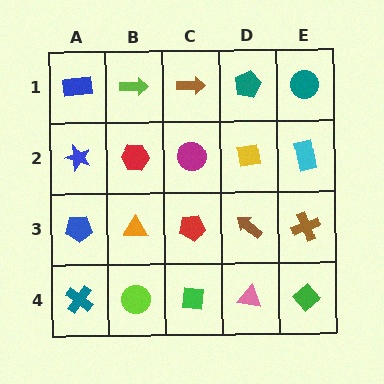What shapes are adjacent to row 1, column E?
A cyan rectangle (row 2, column E), a teal pentagon (row 1, column D).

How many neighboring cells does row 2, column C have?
4.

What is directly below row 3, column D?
A pink triangle.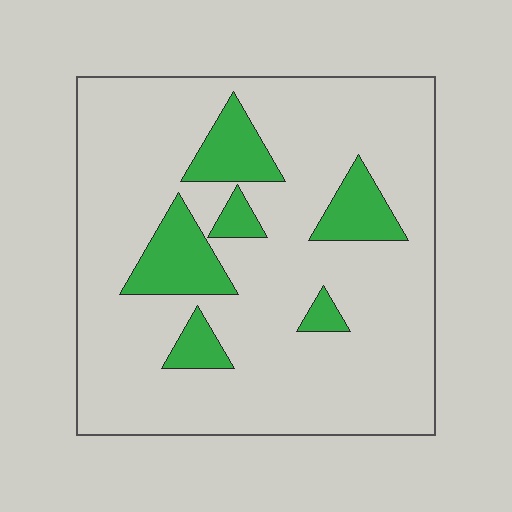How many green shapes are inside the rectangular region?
6.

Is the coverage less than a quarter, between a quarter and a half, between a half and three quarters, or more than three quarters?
Less than a quarter.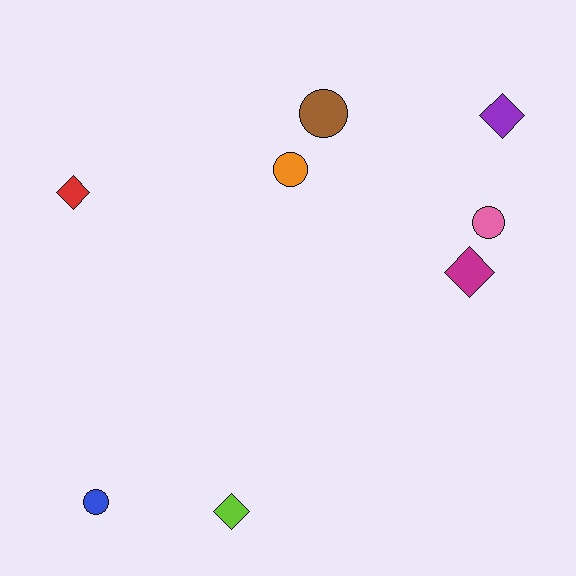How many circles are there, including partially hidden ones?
There are 4 circles.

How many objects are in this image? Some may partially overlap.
There are 8 objects.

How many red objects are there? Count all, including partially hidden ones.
There is 1 red object.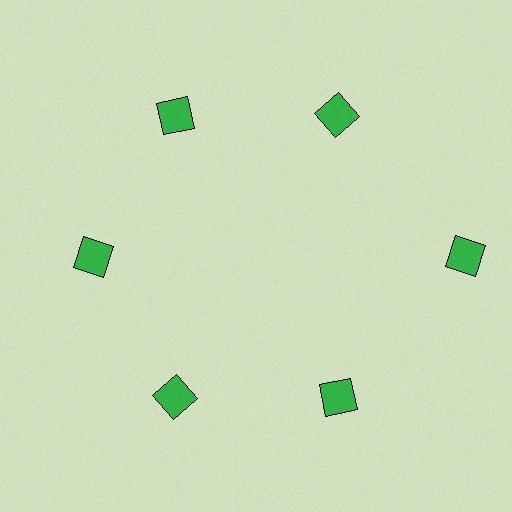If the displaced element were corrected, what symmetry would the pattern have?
It would have 6-fold rotational symmetry — the pattern would map onto itself every 60 degrees.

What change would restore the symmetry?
The symmetry would be restored by moving it inward, back onto the ring so that all 6 squares sit at equal angles and equal distance from the center.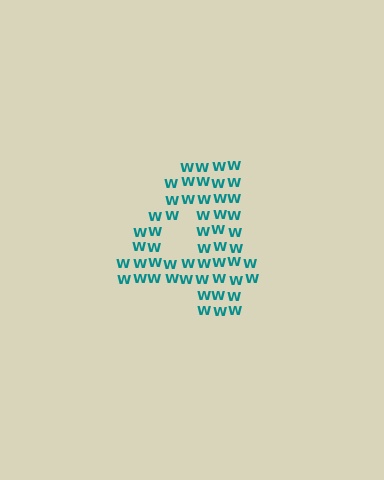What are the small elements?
The small elements are letter W's.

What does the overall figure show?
The overall figure shows the digit 4.